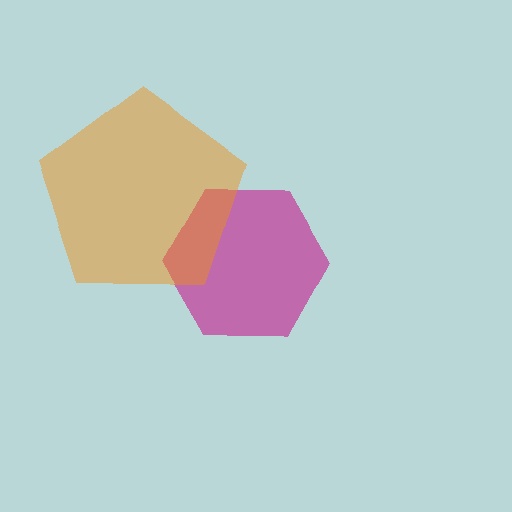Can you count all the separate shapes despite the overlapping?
Yes, there are 2 separate shapes.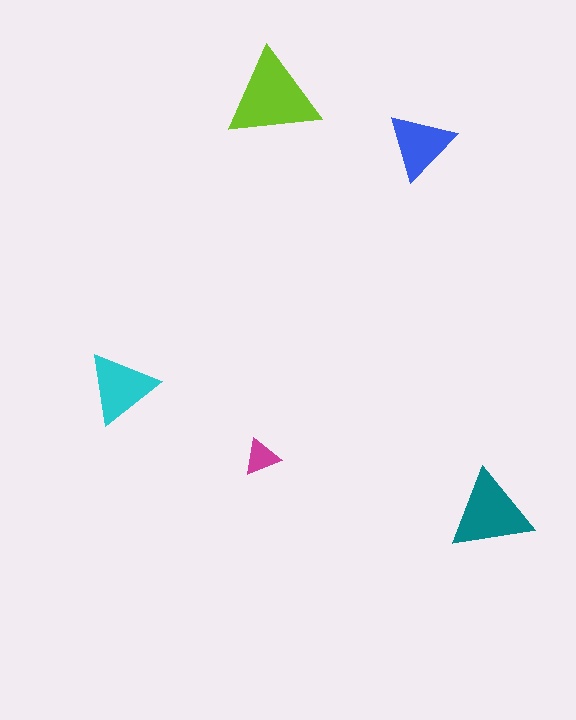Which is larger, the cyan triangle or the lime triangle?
The lime one.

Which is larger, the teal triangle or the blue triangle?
The teal one.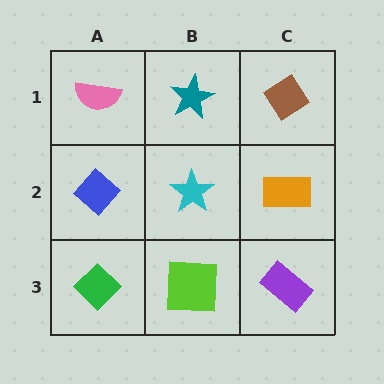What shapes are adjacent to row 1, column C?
An orange rectangle (row 2, column C), a teal star (row 1, column B).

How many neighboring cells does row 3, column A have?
2.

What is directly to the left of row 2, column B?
A blue diamond.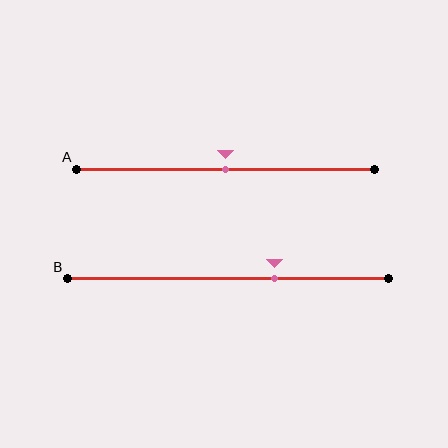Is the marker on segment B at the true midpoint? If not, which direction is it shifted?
No, the marker on segment B is shifted to the right by about 15% of the segment length.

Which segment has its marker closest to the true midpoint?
Segment A has its marker closest to the true midpoint.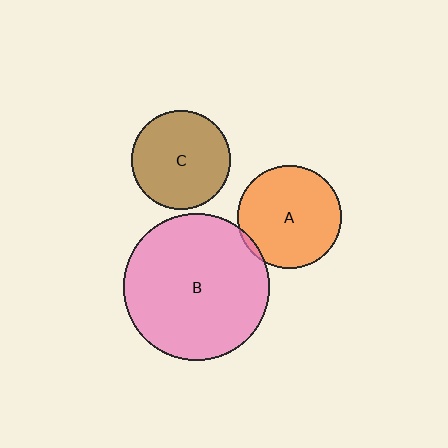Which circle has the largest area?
Circle B (pink).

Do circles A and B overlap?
Yes.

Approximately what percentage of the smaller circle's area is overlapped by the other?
Approximately 5%.